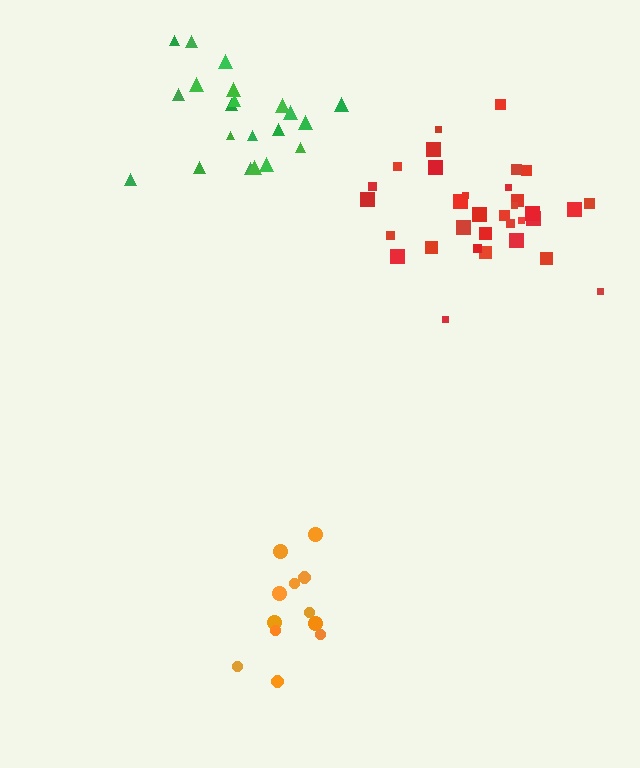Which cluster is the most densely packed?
Red.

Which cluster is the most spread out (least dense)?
Green.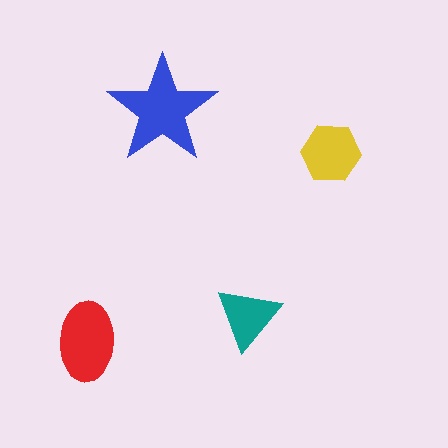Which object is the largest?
The blue star.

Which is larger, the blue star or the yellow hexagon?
The blue star.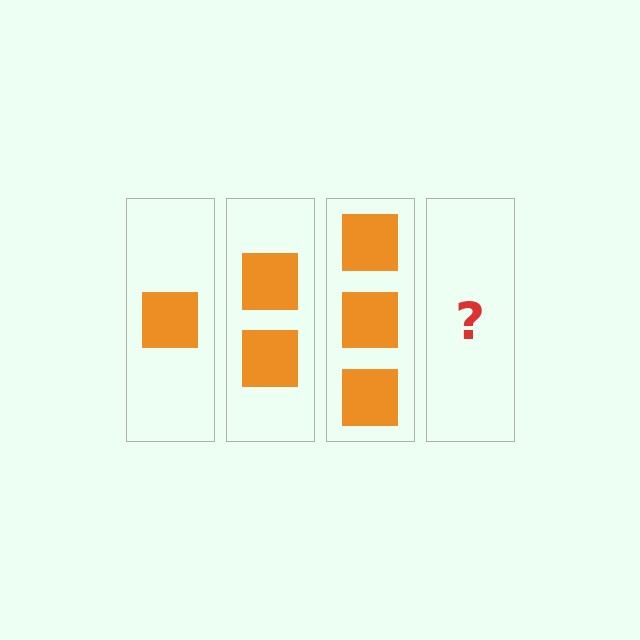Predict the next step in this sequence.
The next step is 4 squares.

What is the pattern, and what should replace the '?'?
The pattern is that each step adds one more square. The '?' should be 4 squares.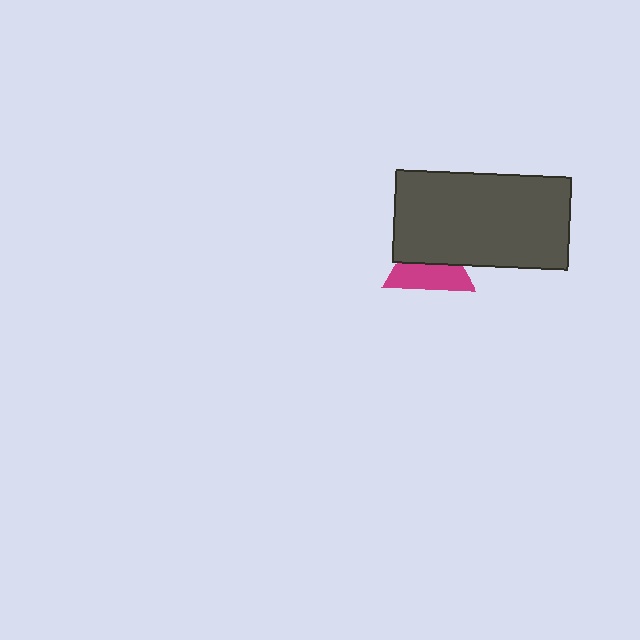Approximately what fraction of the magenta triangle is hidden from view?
Roughly 48% of the magenta triangle is hidden behind the dark gray rectangle.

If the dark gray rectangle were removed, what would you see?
You would see the complete magenta triangle.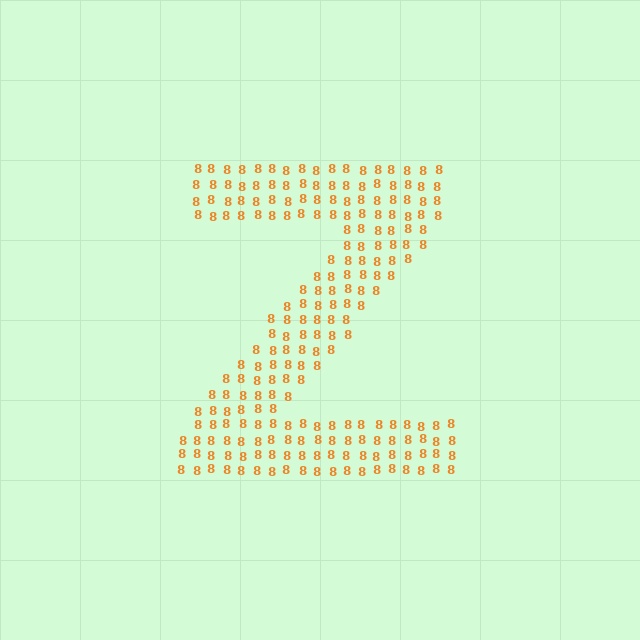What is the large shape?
The large shape is the letter Z.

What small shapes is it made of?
It is made of small digit 8's.